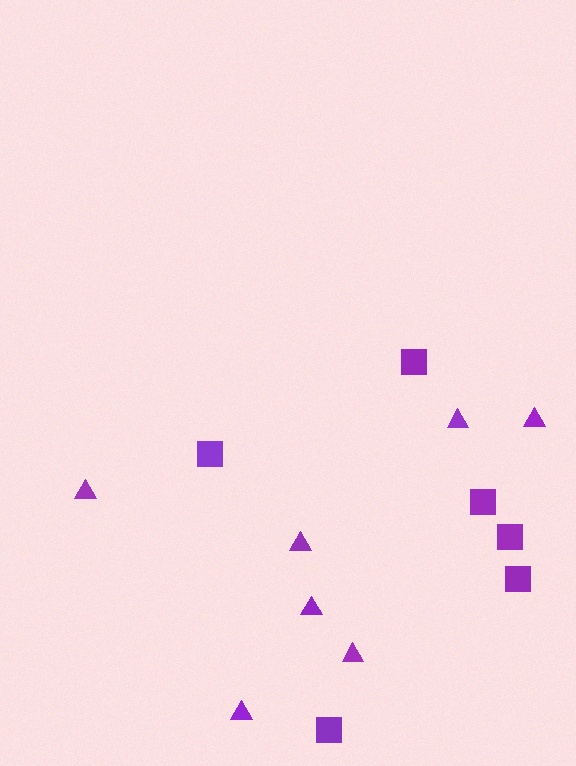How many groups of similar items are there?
There are 2 groups: one group of squares (6) and one group of triangles (7).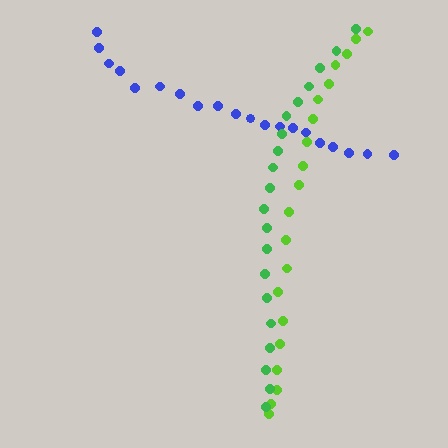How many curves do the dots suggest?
There are 3 distinct paths.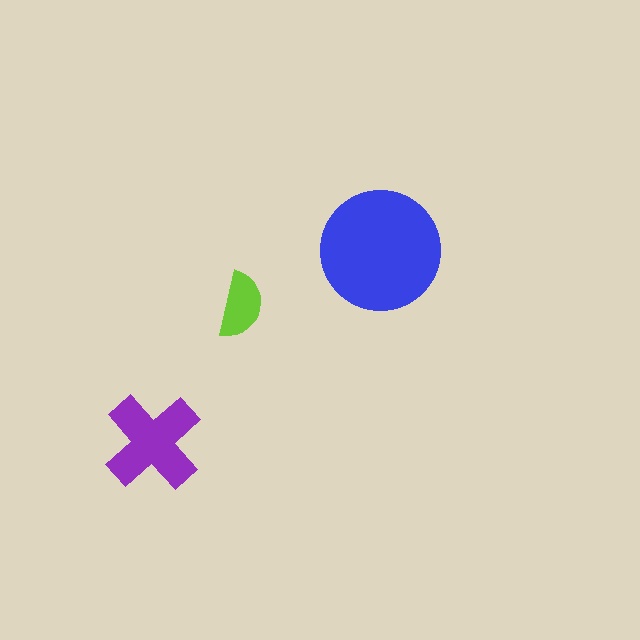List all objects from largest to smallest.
The blue circle, the purple cross, the lime semicircle.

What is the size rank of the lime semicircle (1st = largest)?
3rd.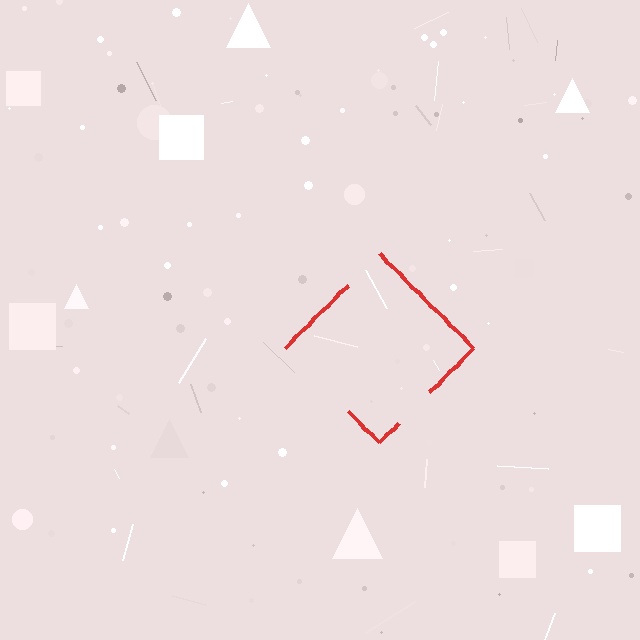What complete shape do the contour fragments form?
The contour fragments form a diamond.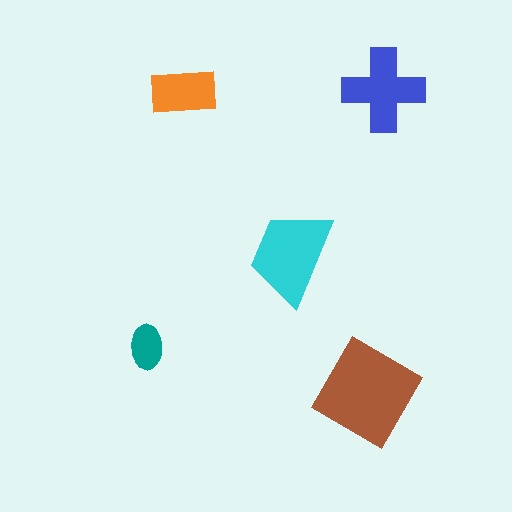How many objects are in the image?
There are 5 objects in the image.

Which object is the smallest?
The teal ellipse.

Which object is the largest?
The brown diamond.